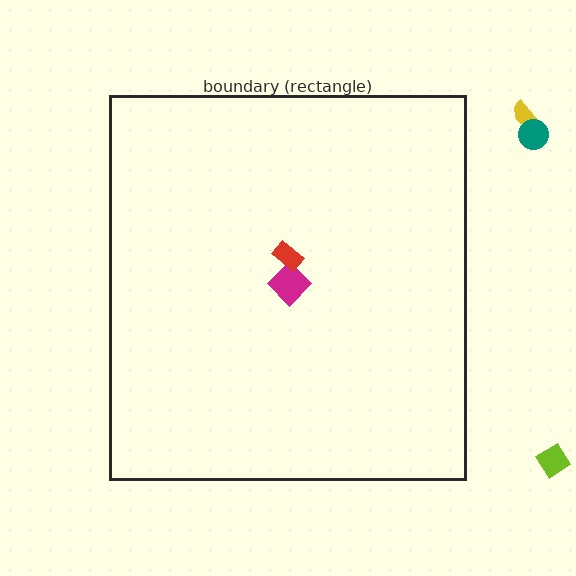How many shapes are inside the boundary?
2 inside, 3 outside.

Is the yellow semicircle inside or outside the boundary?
Outside.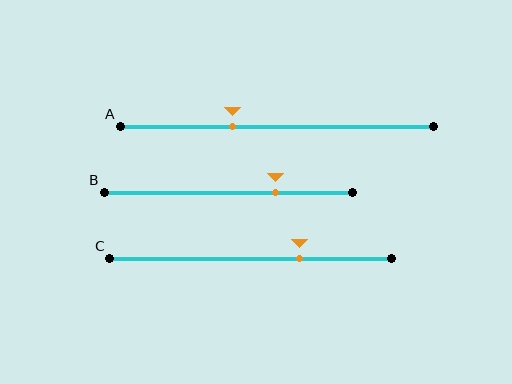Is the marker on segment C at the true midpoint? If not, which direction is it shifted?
No, the marker on segment C is shifted to the right by about 18% of the segment length.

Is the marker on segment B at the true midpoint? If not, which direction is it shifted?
No, the marker on segment B is shifted to the right by about 19% of the segment length.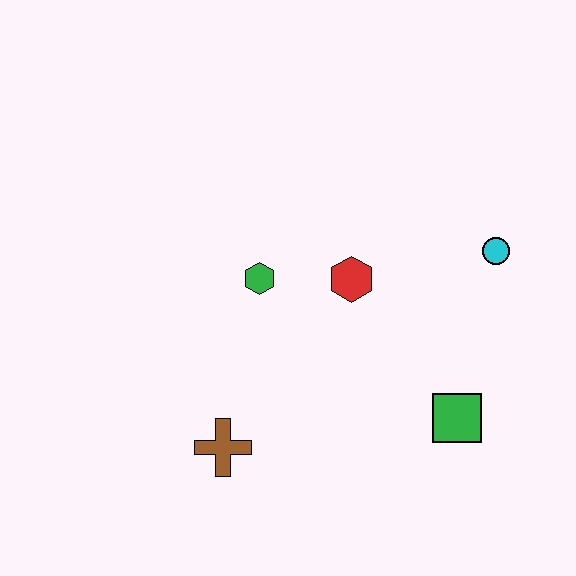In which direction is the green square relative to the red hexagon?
The green square is below the red hexagon.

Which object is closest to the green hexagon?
The red hexagon is closest to the green hexagon.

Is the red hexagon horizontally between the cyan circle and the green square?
No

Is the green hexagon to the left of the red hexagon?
Yes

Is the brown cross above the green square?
No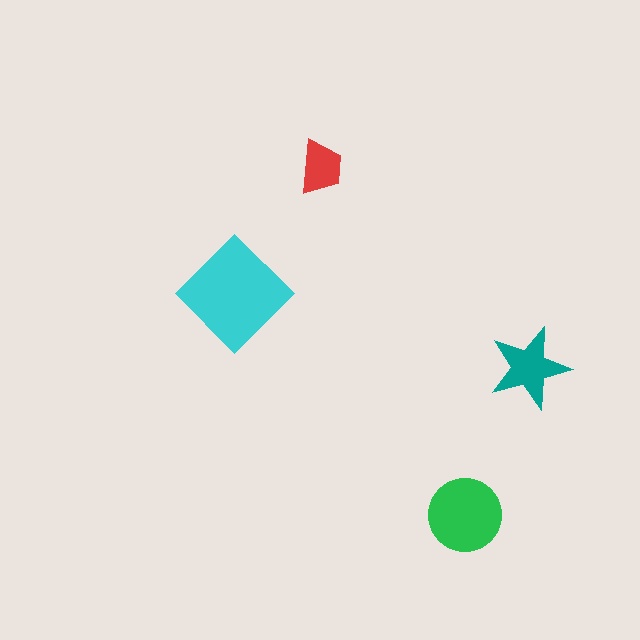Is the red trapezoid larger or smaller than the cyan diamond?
Smaller.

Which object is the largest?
The cyan diamond.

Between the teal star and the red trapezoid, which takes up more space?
The teal star.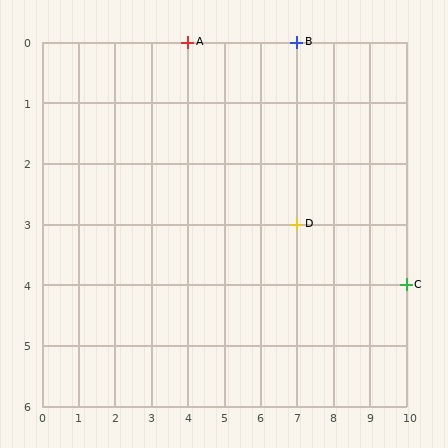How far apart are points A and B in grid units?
Points A and B are 3 columns apart.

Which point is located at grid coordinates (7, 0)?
Point B is at (7, 0).